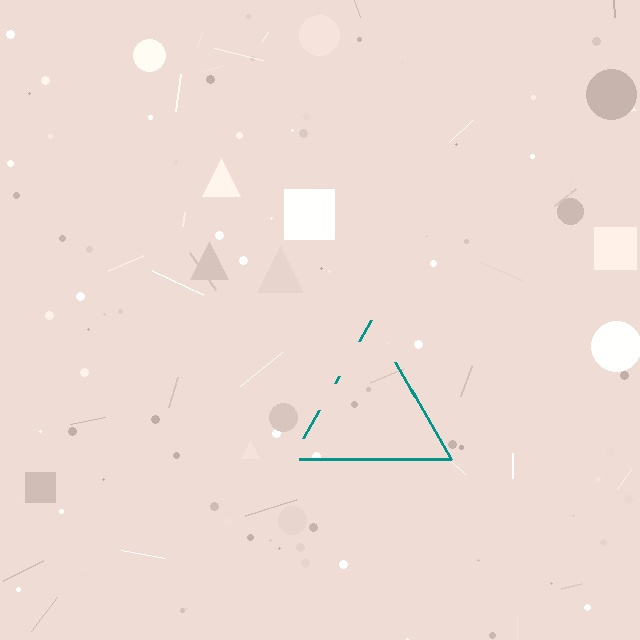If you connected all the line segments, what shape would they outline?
They would outline a triangle.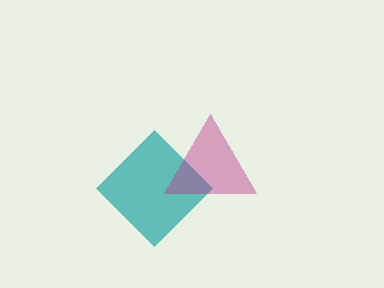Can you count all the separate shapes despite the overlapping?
Yes, there are 2 separate shapes.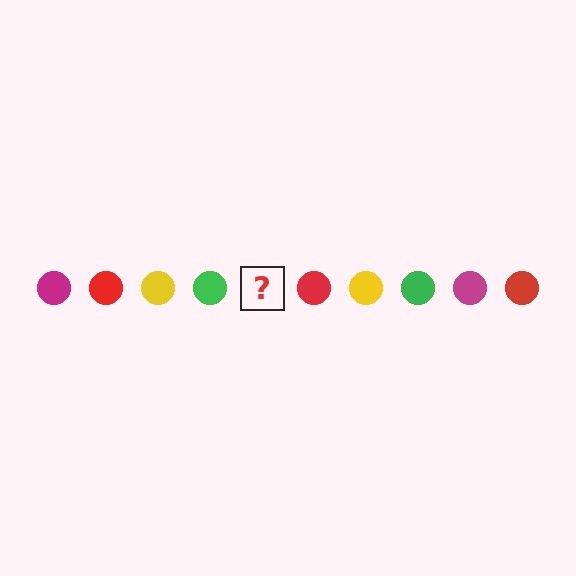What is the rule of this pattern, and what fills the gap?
The rule is that the pattern cycles through magenta, red, yellow, green circles. The gap should be filled with a magenta circle.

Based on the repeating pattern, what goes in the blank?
The blank should be a magenta circle.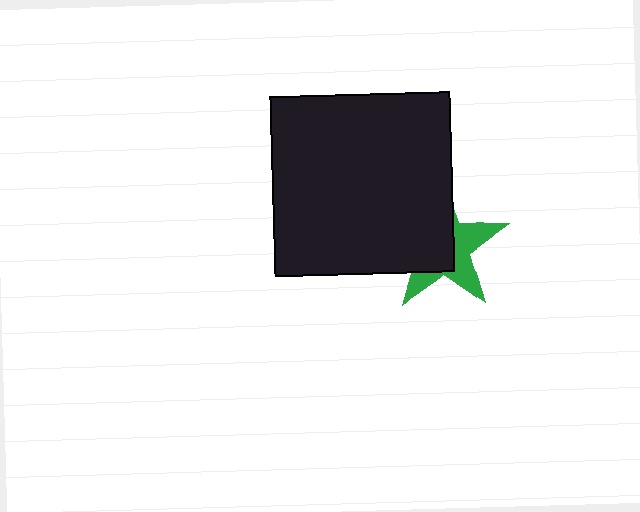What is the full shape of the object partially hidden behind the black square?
The partially hidden object is a green star.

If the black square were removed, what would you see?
You would see the complete green star.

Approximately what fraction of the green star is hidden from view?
Roughly 57% of the green star is hidden behind the black square.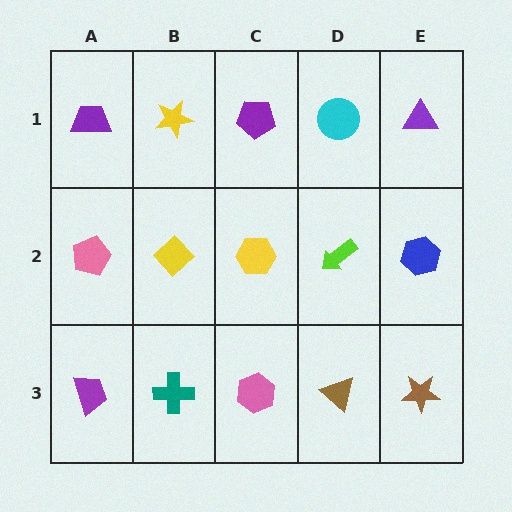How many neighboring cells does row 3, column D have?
3.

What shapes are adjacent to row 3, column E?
A blue hexagon (row 2, column E), a brown triangle (row 3, column D).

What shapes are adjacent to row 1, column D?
A lime arrow (row 2, column D), a purple pentagon (row 1, column C), a purple triangle (row 1, column E).